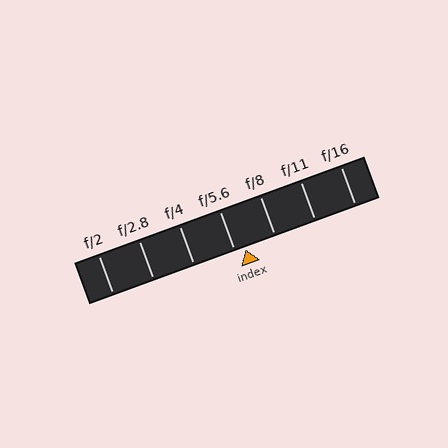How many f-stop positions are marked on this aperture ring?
There are 7 f-stop positions marked.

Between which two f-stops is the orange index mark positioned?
The index mark is between f/5.6 and f/8.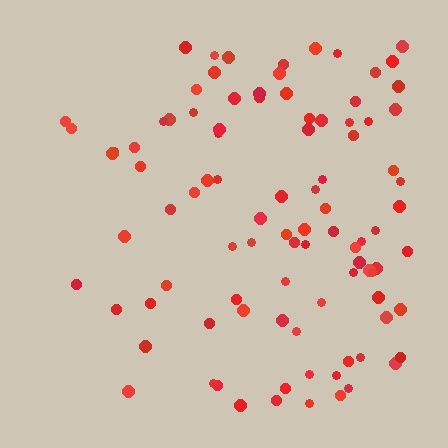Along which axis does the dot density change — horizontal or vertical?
Horizontal.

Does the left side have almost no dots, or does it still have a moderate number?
Still a moderate number, just noticeably fewer than the right.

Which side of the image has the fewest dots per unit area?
The left.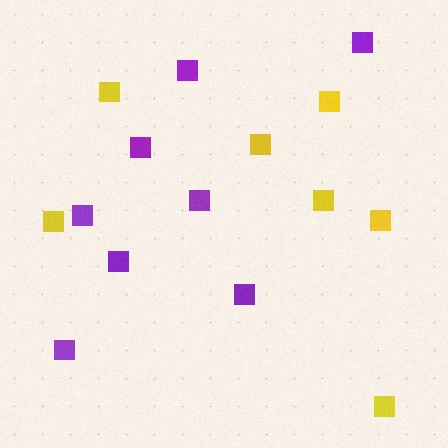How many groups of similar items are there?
There are 2 groups: one group of yellow squares (7) and one group of purple squares (8).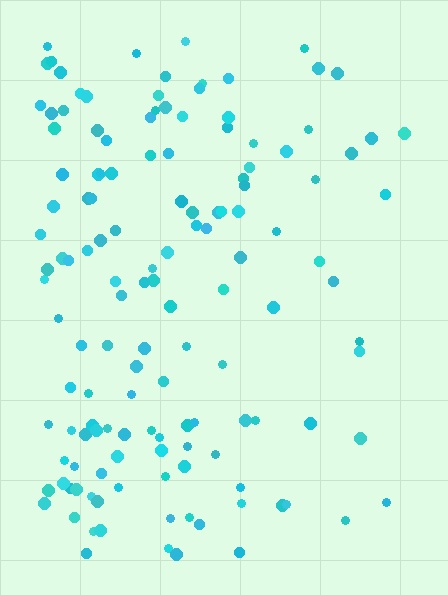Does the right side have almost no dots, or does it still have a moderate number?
Still a moderate number, just noticeably fewer than the left.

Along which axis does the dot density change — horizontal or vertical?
Horizontal.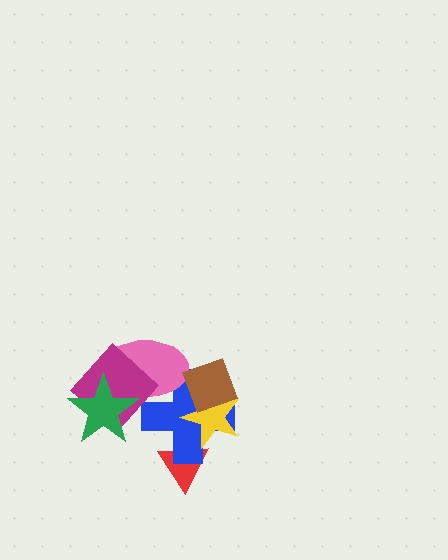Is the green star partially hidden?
No, no other shape covers it.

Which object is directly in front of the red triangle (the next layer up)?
The blue cross is directly in front of the red triangle.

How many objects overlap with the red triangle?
2 objects overlap with the red triangle.